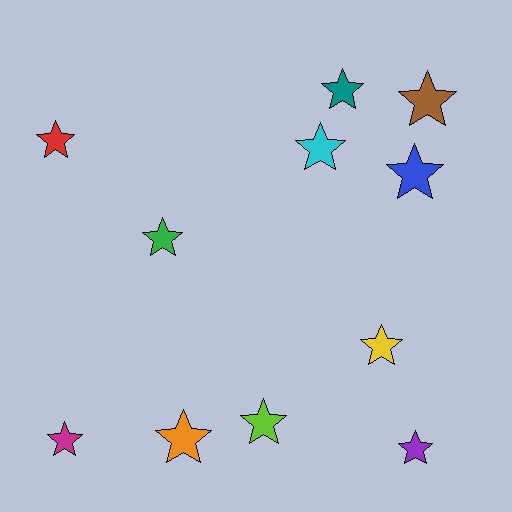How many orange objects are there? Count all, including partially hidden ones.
There is 1 orange object.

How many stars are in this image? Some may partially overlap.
There are 11 stars.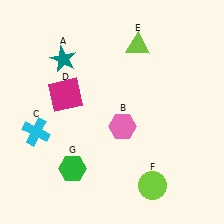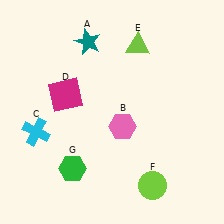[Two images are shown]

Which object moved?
The teal star (A) moved right.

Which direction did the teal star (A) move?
The teal star (A) moved right.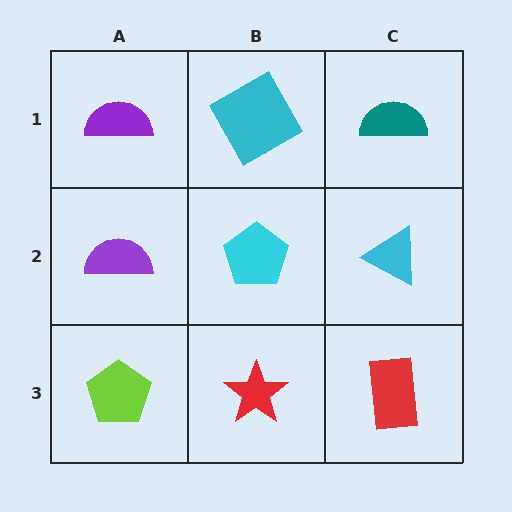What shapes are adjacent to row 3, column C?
A cyan triangle (row 2, column C), a red star (row 3, column B).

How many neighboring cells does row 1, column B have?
3.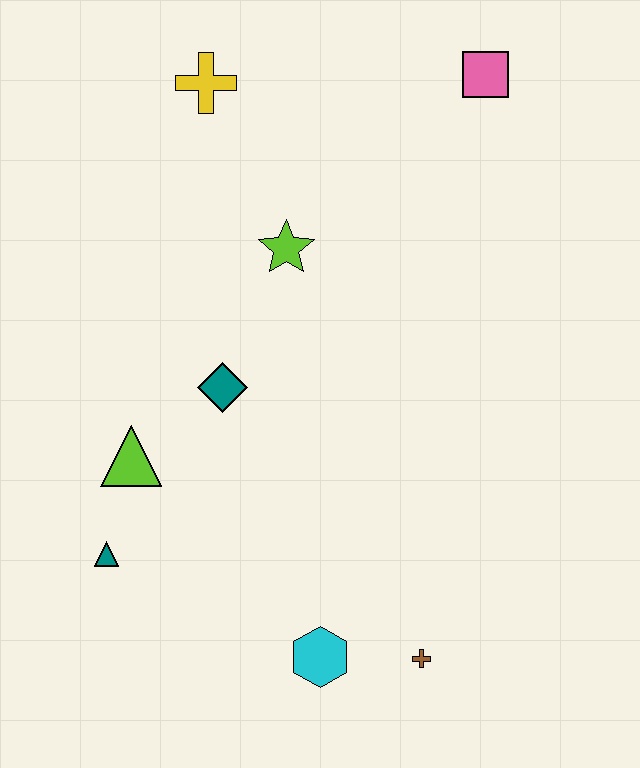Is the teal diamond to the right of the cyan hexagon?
No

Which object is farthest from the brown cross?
The yellow cross is farthest from the brown cross.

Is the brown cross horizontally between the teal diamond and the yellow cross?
No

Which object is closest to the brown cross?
The cyan hexagon is closest to the brown cross.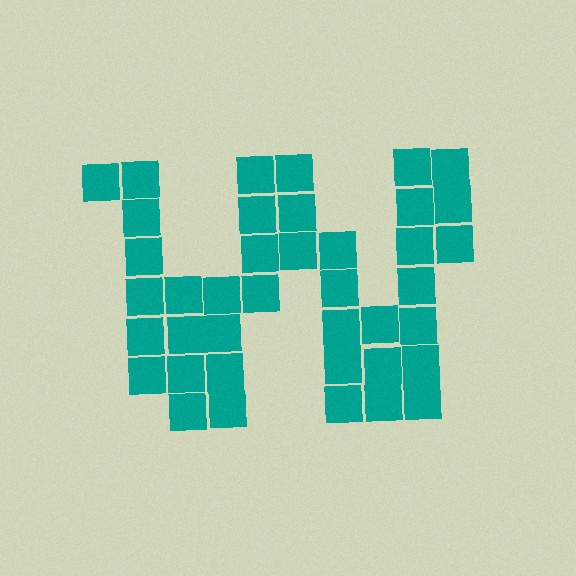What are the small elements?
The small elements are squares.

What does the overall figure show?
The overall figure shows the letter W.